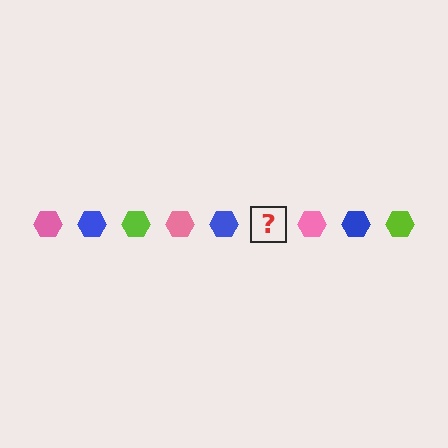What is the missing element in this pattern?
The missing element is a lime hexagon.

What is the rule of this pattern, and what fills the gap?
The rule is that the pattern cycles through pink, blue, lime hexagons. The gap should be filled with a lime hexagon.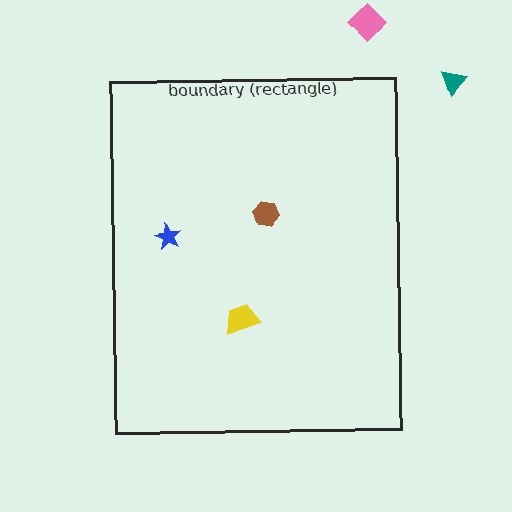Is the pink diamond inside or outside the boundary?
Outside.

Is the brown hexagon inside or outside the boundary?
Inside.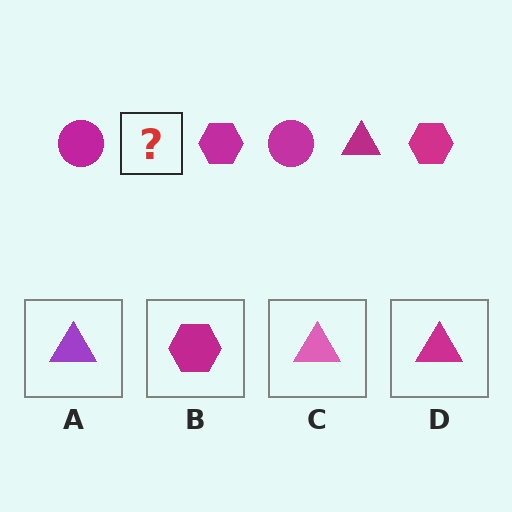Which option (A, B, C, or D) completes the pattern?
D.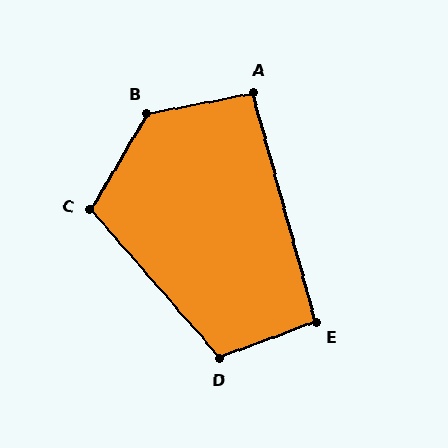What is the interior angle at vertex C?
Approximately 108 degrees (obtuse).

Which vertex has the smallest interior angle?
A, at approximately 94 degrees.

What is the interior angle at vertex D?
Approximately 110 degrees (obtuse).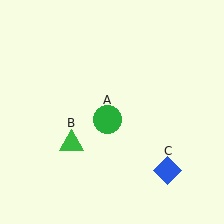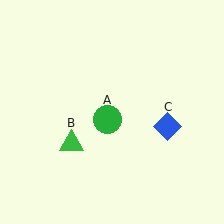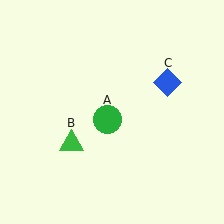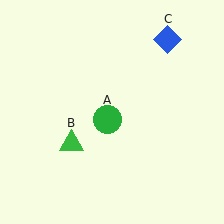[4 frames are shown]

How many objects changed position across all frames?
1 object changed position: blue diamond (object C).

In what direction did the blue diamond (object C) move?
The blue diamond (object C) moved up.